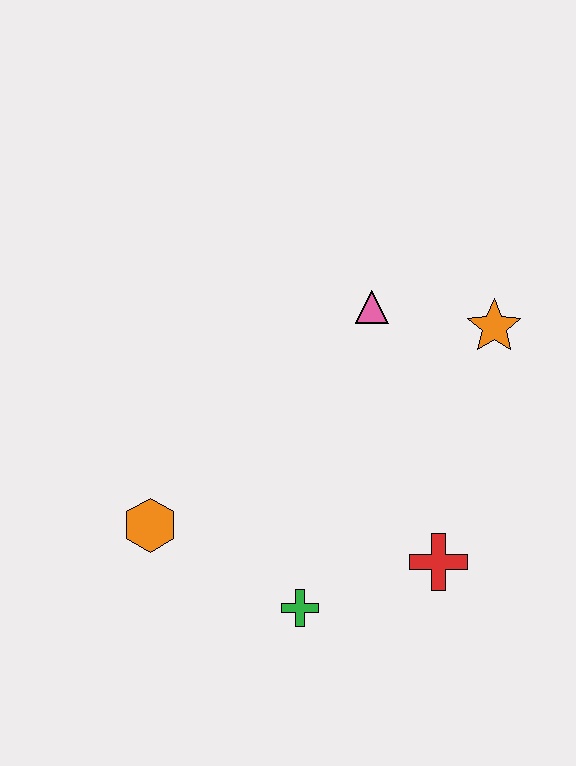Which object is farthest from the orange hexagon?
The orange star is farthest from the orange hexagon.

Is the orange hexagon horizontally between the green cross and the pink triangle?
No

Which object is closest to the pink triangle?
The orange star is closest to the pink triangle.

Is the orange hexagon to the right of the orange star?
No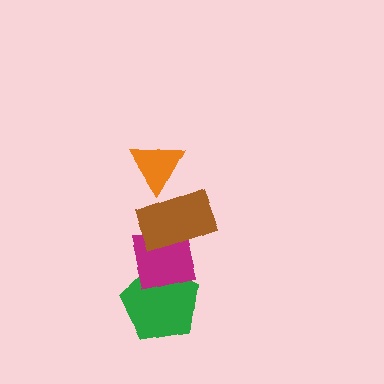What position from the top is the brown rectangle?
The brown rectangle is 2nd from the top.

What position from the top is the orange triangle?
The orange triangle is 1st from the top.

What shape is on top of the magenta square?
The brown rectangle is on top of the magenta square.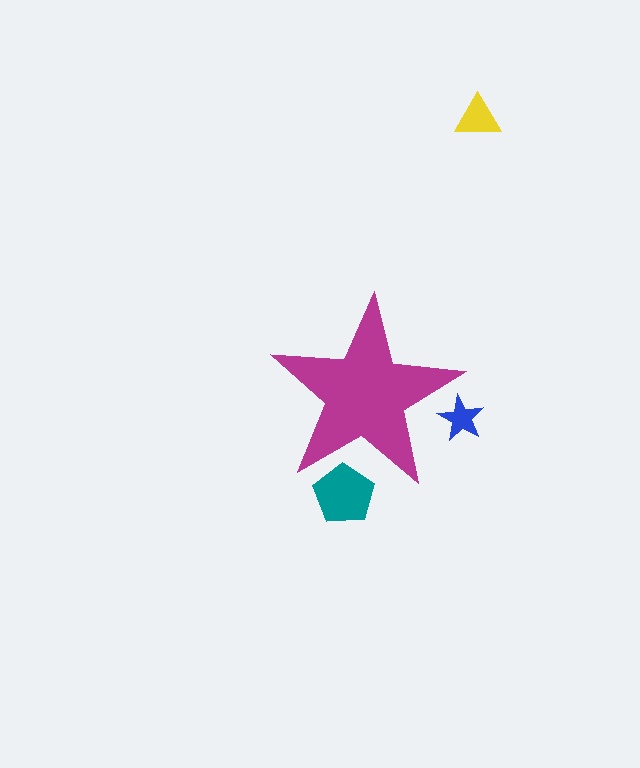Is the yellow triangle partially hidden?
No, the yellow triangle is fully visible.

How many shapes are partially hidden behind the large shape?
2 shapes are partially hidden.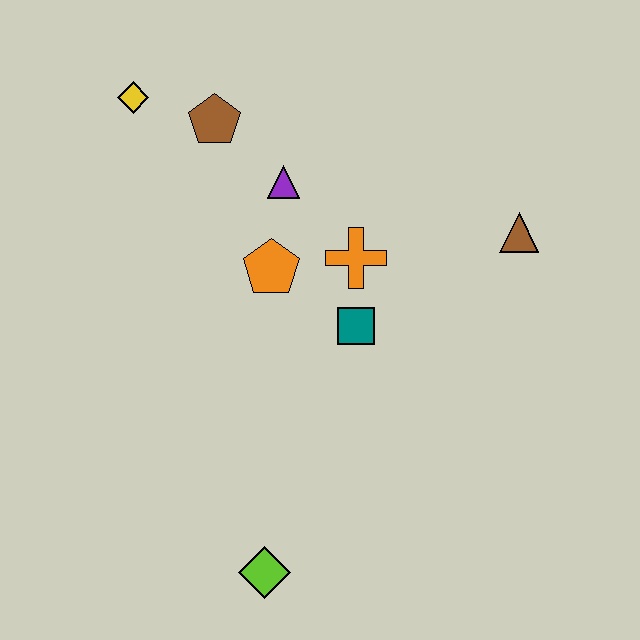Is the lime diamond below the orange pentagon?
Yes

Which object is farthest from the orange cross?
The lime diamond is farthest from the orange cross.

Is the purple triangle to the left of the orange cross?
Yes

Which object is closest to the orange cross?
The teal square is closest to the orange cross.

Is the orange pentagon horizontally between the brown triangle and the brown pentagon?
Yes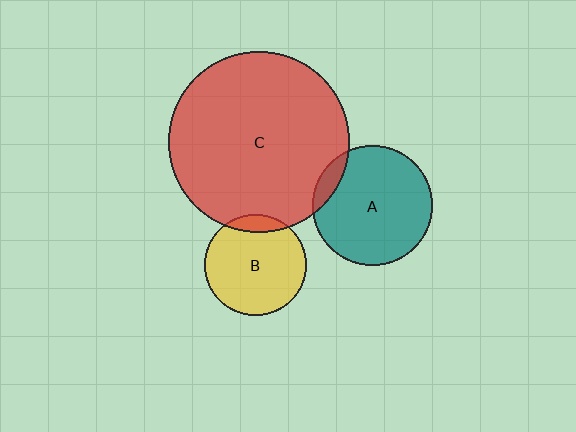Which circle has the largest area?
Circle C (red).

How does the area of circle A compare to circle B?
Approximately 1.4 times.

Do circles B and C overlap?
Yes.